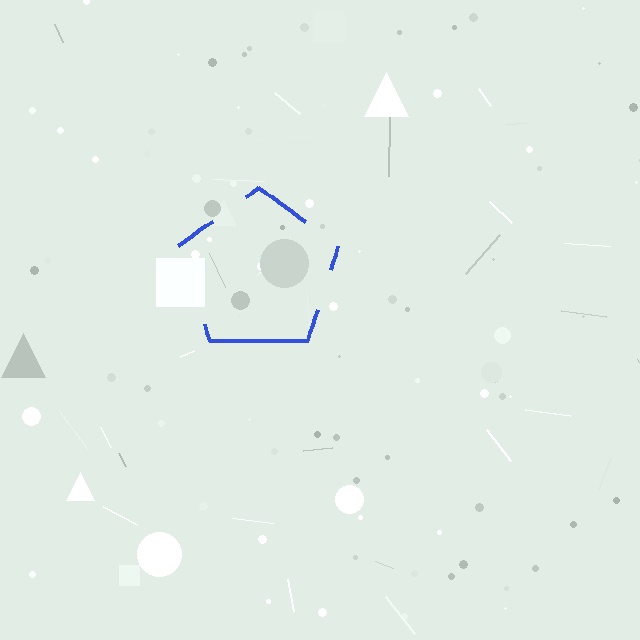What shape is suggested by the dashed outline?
The dashed outline suggests a pentagon.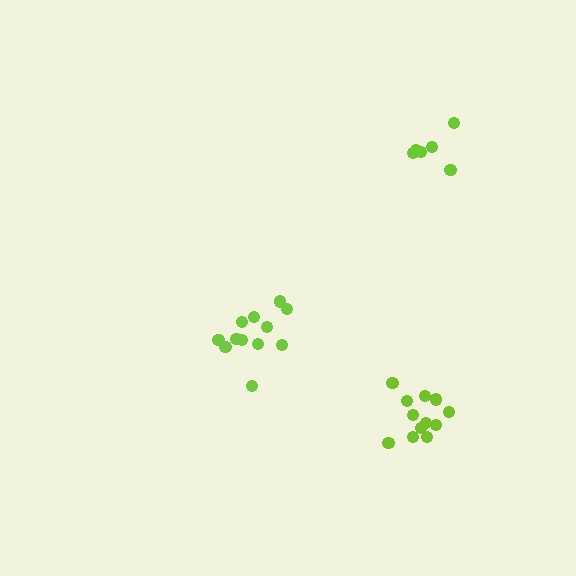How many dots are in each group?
Group 1: 12 dots, Group 2: 12 dots, Group 3: 6 dots (30 total).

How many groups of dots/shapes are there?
There are 3 groups.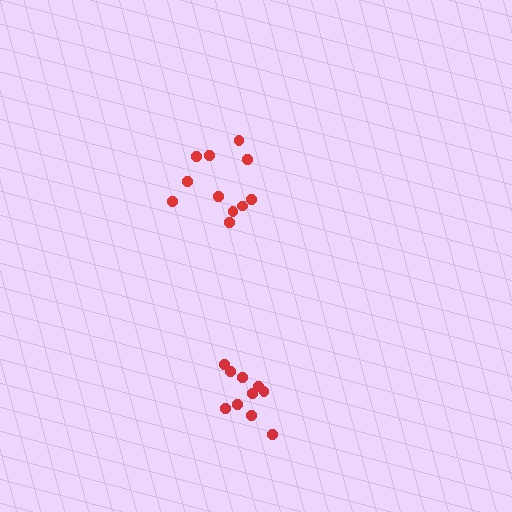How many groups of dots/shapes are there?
There are 2 groups.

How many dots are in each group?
Group 1: 11 dots, Group 2: 10 dots (21 total).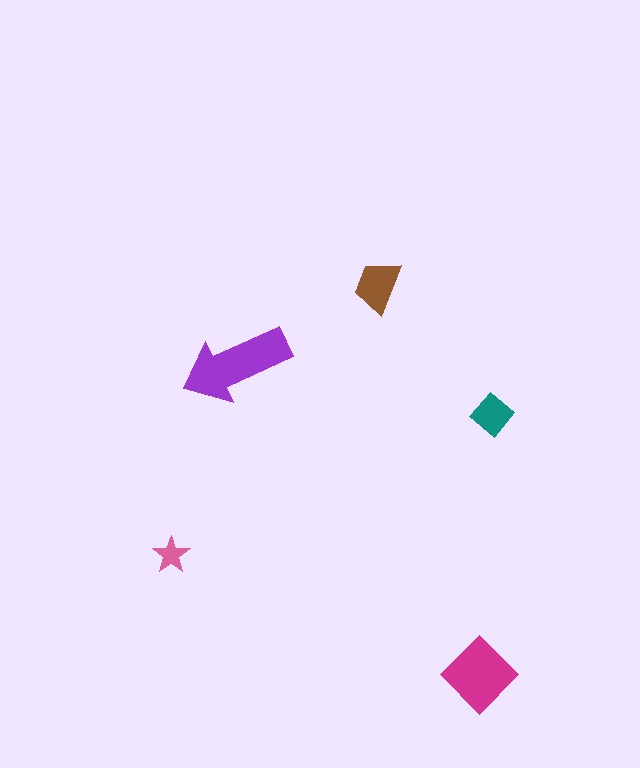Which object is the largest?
The purple arrow.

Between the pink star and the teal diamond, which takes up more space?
The teal diamond.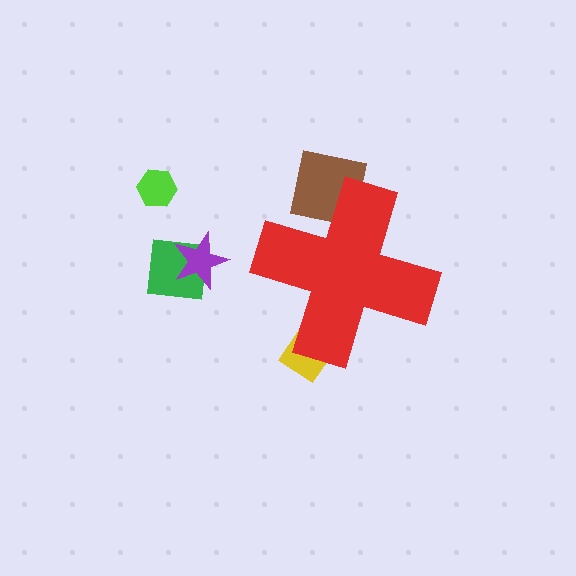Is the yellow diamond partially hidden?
Yes, the yellow diamond is partially hidden behind the red cross.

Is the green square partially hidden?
No, the green square is fully visible.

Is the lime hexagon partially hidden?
No, the lime hexagon is fully visible.